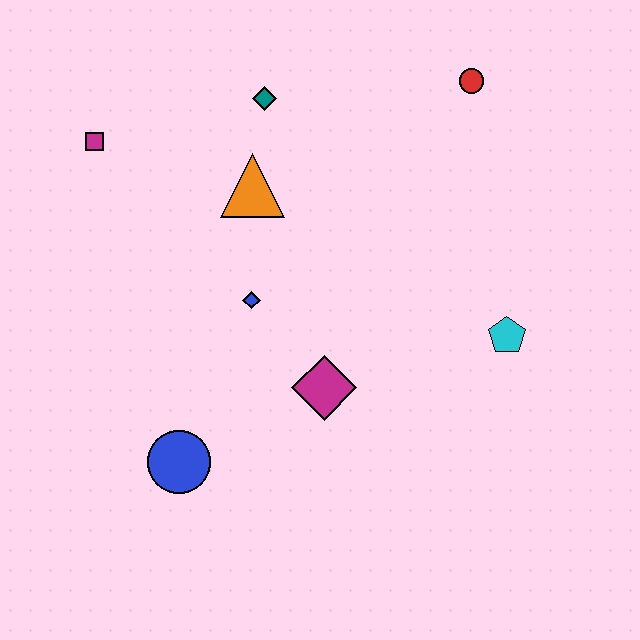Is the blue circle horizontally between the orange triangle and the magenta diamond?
No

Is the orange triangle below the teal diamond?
Yes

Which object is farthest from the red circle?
The blue circle is farthest from the red circle.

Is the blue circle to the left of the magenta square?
No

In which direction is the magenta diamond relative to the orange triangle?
The magenta diamond is below the orange triangle.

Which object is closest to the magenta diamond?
The blue diamond is closest to the magenta diamond.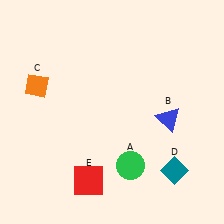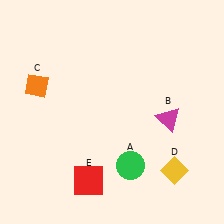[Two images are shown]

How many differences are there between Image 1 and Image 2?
There are 2 differences between the two images.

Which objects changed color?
B changed from blue to magenta. D changed from teal to yellow.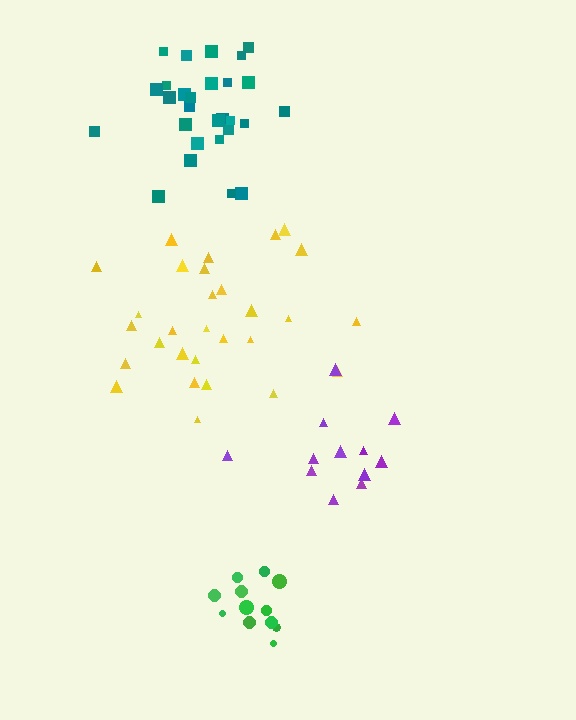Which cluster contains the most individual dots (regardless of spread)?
Yellow (29).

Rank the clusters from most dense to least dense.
green, teal, purple, yellow.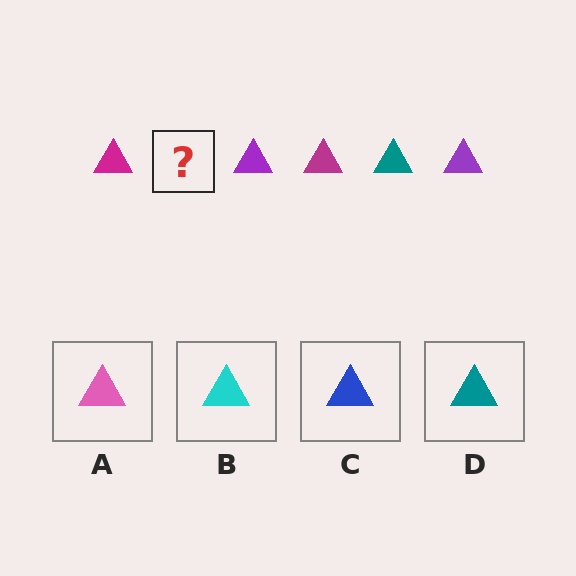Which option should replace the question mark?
Option D.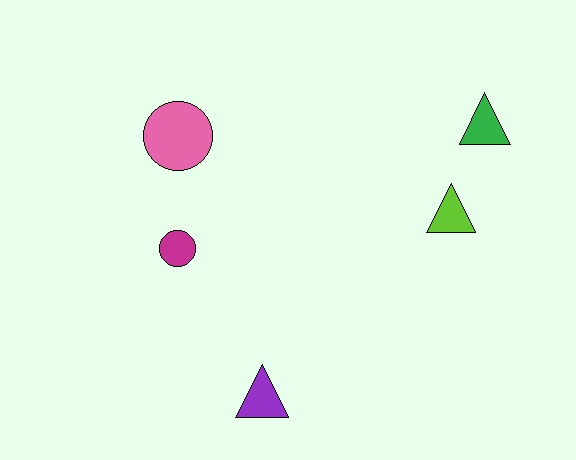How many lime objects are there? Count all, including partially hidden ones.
There is 1 lime object.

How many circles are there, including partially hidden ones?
There are 2 circles.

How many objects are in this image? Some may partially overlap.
There are 5 objects.